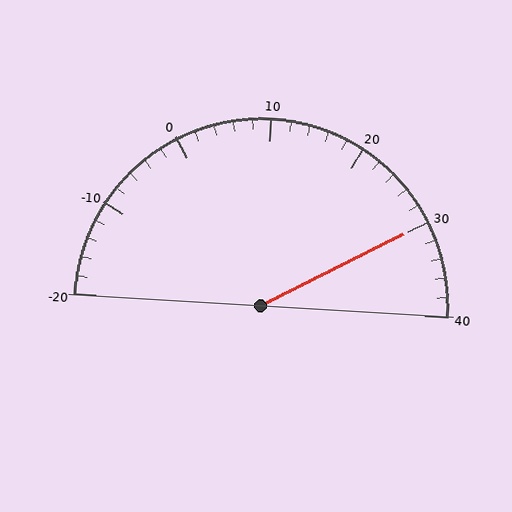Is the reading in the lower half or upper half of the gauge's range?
The reading is in the upper half of the range (-20 to 40).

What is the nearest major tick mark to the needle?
The nearest major tick mark is 30.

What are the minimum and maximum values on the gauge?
The gauge ranges from -20 to 40.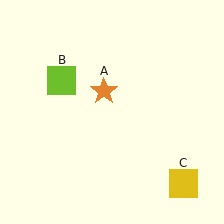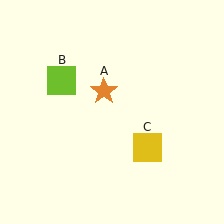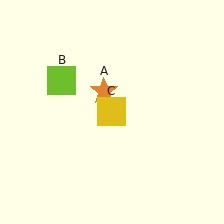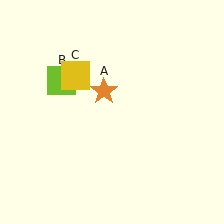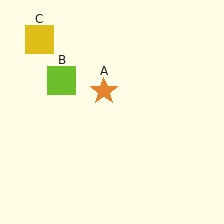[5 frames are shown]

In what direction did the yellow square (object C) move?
The yellow square (object C) moved up and to the left.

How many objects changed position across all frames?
1 object changed position: yellow square (object C).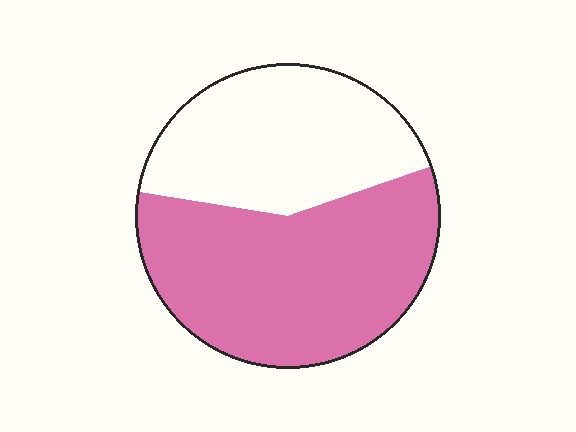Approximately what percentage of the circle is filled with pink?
Approximately 60%.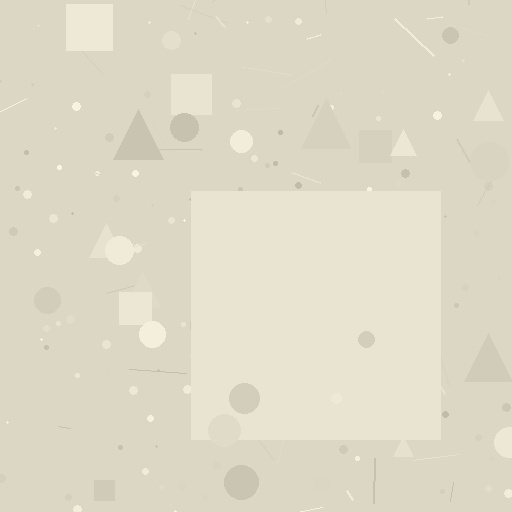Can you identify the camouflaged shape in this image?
The camouflaged shape is a square.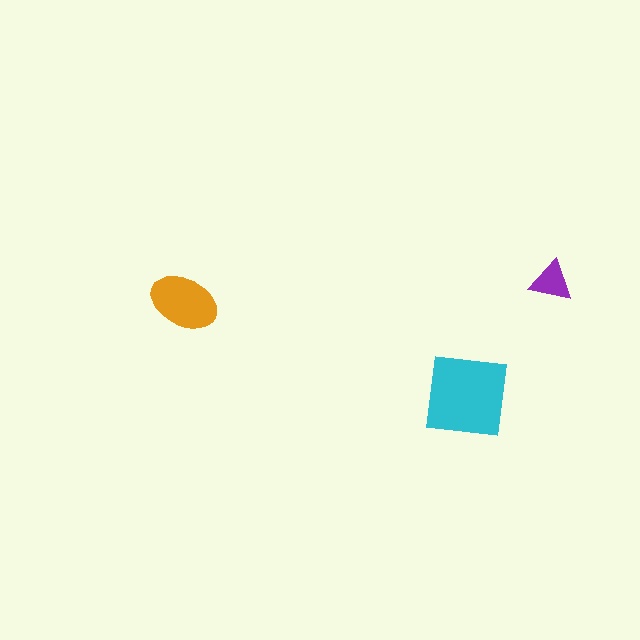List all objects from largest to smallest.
The cyan square, the orange ellipse, the purple triangle.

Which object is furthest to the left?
The orange ellipse is leftmost.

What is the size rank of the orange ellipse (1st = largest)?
2nd.